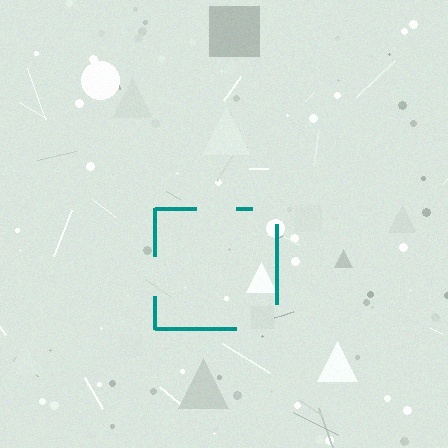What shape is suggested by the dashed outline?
The dashed outline suggests a square.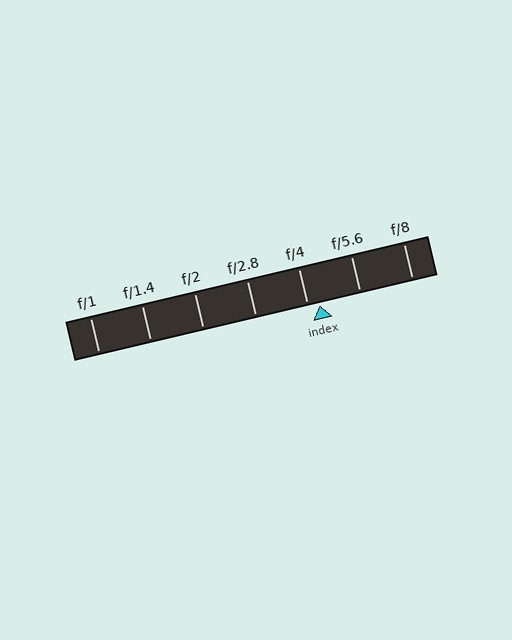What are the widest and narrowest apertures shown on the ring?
The widest aperture shown is f/1 and the narrowest is f/8.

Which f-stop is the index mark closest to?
The index mark is closest to f/4.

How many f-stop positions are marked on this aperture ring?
There are 7 f-stop positions marked.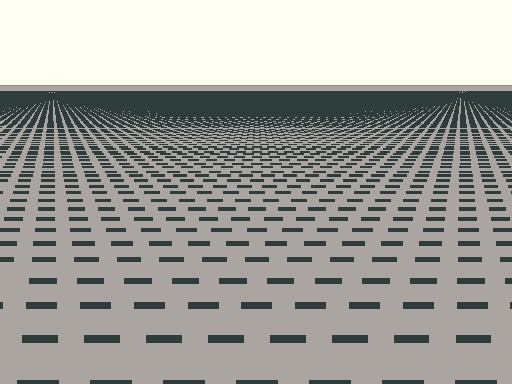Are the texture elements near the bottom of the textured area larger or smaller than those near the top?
Larger. Near the bottom, elements are closer to the viewer and appear at a bigger on-screen size.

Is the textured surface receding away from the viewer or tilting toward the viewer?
The surface is receding away from the viewer. Texture elements get smaller and denser toward the top.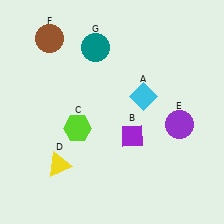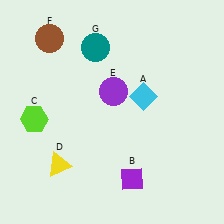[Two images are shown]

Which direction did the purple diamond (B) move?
The purple diamond (B) moved down.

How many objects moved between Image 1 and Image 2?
3 objects moved between the two images.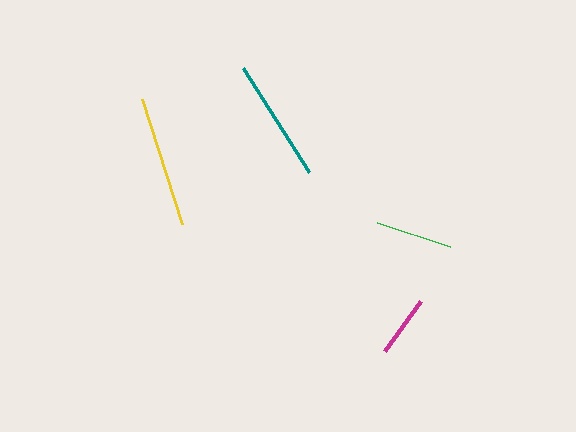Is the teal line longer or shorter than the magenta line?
The teal line is longer than the magenta line.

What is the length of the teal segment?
The teal segment is approximately 123 pixels long.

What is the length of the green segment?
The green segment is approximately 77 pixels long.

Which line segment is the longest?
The yellow line is the longest at approximately 131 pixels.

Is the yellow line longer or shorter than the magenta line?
The yellow line is longer than the magenta line.